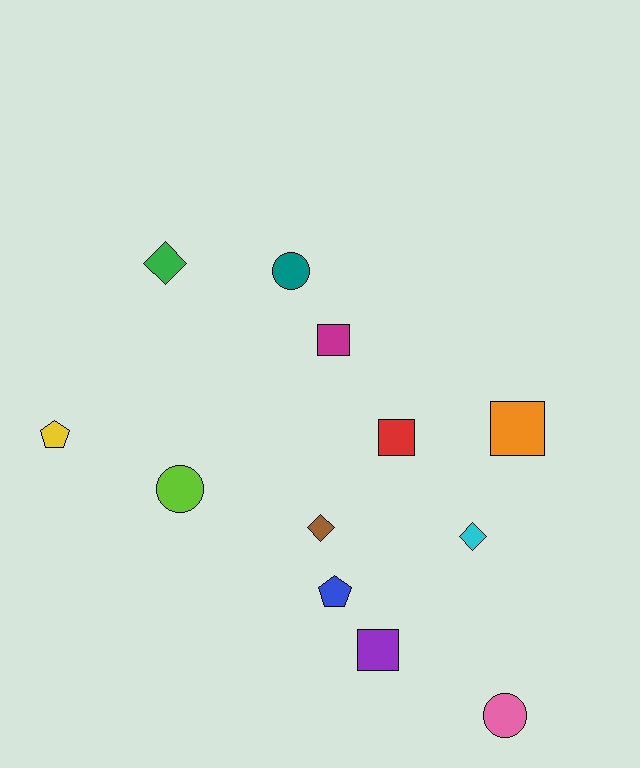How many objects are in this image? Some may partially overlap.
There are 12 objects.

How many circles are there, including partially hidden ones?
There are 3 circles.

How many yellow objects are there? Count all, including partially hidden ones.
There is 1 yellow object.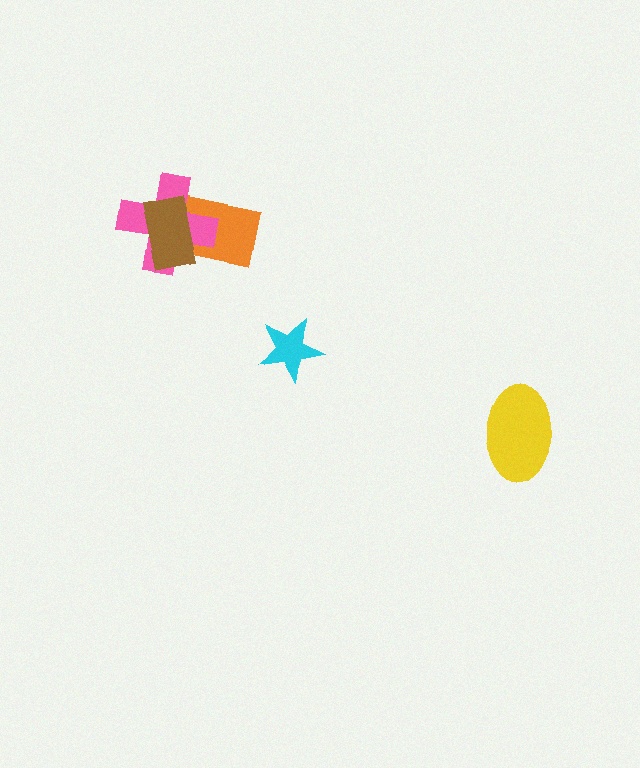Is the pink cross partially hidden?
Yes, it is partially covered by another shape.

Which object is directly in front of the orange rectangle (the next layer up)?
The pink cross is directly in front of the orange rectangle.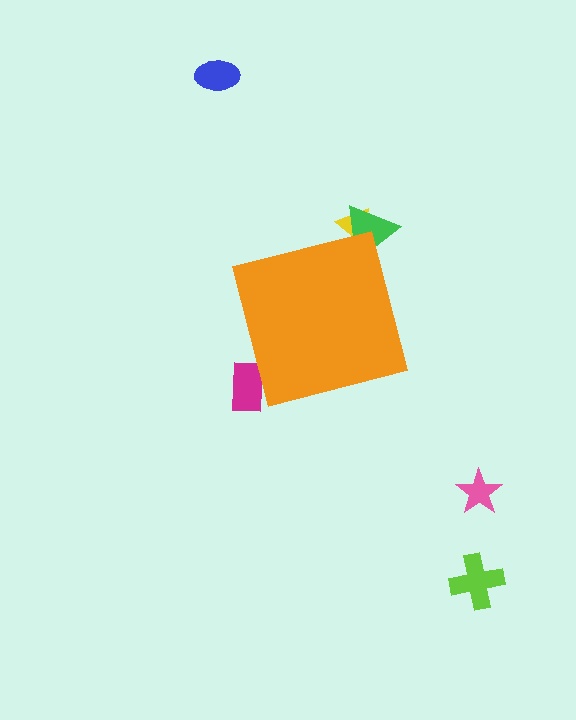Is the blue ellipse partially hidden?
No, the blue ellipse is fully visible.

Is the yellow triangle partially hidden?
Yes, the yellow triangle is partially hidden behind the orange square.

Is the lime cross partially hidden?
No, the lime cross is fully visible.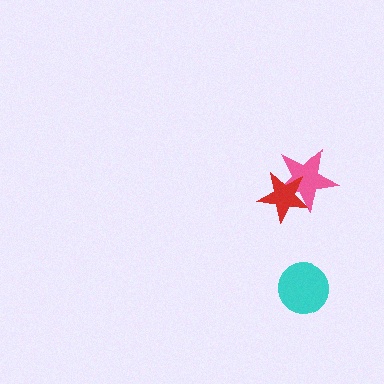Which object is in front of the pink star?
The red star is in front of the pink star.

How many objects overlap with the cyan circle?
0 objects overlap with the cyan circle.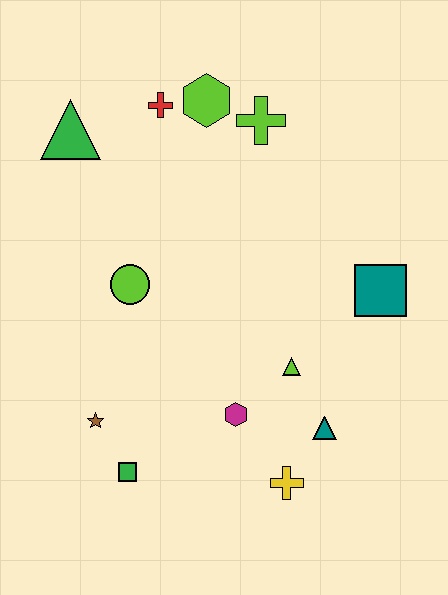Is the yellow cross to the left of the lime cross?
No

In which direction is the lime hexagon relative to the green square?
The lime hexagon is above the green square.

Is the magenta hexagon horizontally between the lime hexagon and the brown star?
No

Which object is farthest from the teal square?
The green triangle is farthest from the teal square.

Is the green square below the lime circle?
Yes